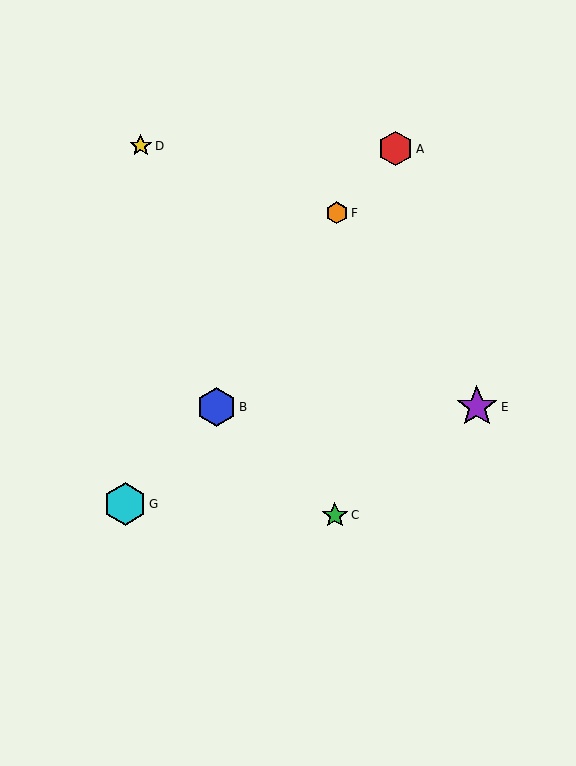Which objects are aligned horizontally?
Objects B, E are aligned horizontally.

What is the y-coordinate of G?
Object G is at y≈504.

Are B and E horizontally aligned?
Yes, both are at y≈407.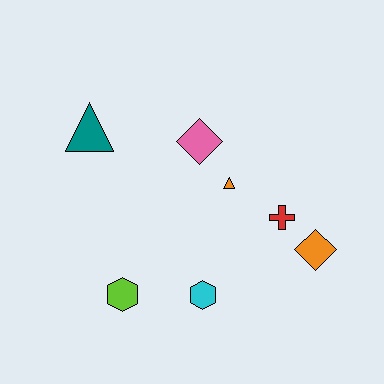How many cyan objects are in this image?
There is 1 cyan object.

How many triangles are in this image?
There are 2 triangles.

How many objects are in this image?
There are 7 objects.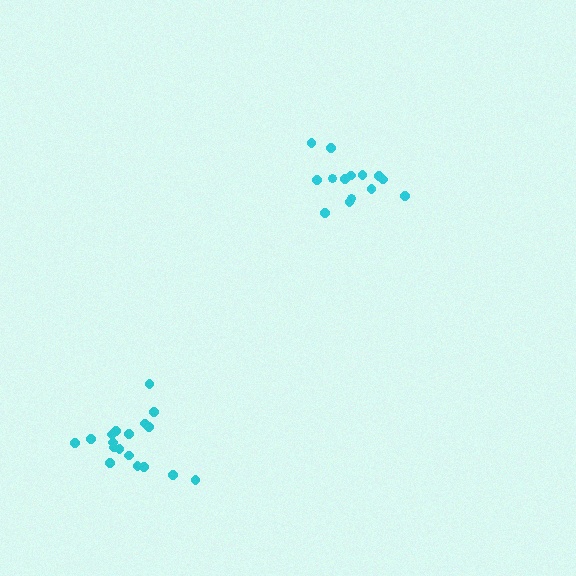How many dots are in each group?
Group 1: 18 dots, Group 2: 14 dots (32 total).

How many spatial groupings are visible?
There are 2 spatial groupings.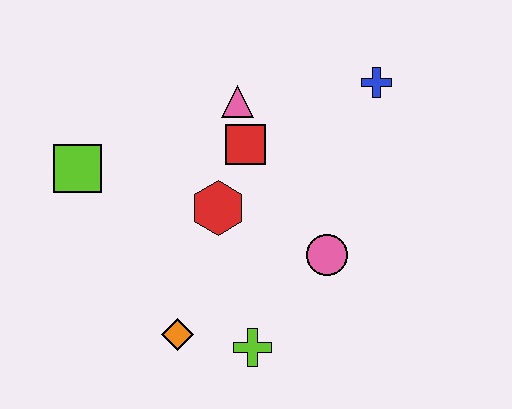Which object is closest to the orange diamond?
The lime cross is closest to the orange diamond.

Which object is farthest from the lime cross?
The blue cross is farthest from the lime cross.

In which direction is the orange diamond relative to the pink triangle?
The orange diamond is below the pink triangle.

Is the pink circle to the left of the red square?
No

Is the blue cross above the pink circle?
Yes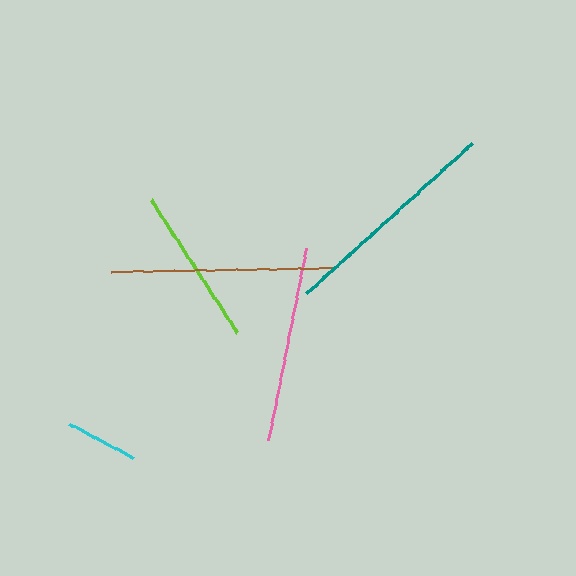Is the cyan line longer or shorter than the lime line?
The lime line is longer than the cyan line.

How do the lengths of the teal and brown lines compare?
The teal and brown lines are approximately the same length.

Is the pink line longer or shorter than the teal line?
The teal line is longer than the pink line.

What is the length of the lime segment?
The lime segment is approximately 159 pixels long.